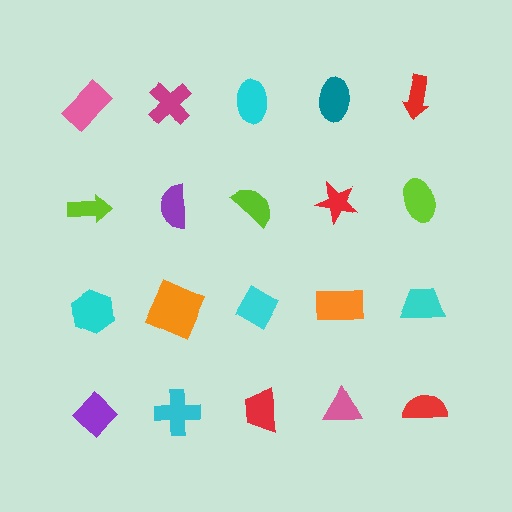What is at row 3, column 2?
An orange square.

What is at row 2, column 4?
A red star.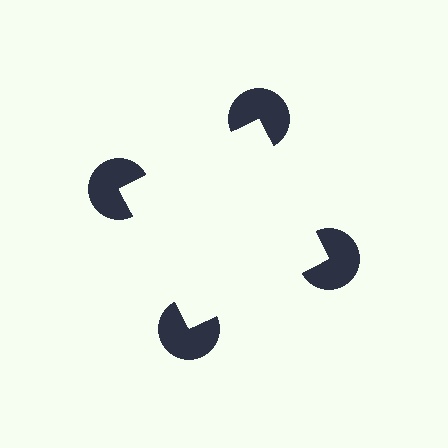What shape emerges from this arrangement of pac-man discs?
An illusory square — its edges are inferred from the aligned wedge cuts in the pac-man discs, not physically drawn.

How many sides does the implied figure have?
4 sides.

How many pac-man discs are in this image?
There are 4 — one at each vertex of the illusory square.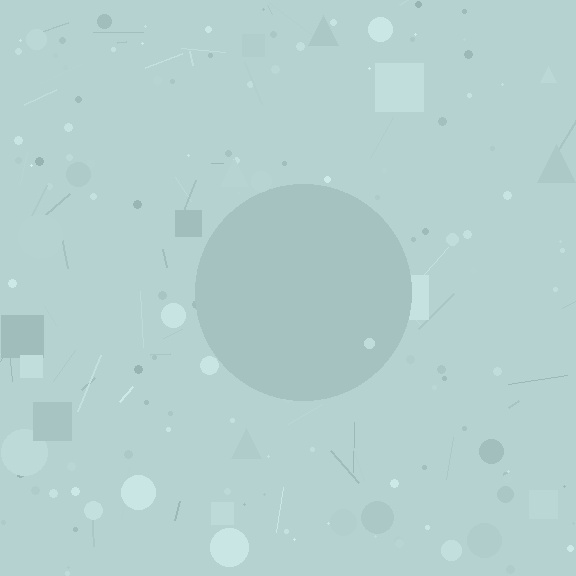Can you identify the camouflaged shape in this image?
The camouflaged shape is a circle.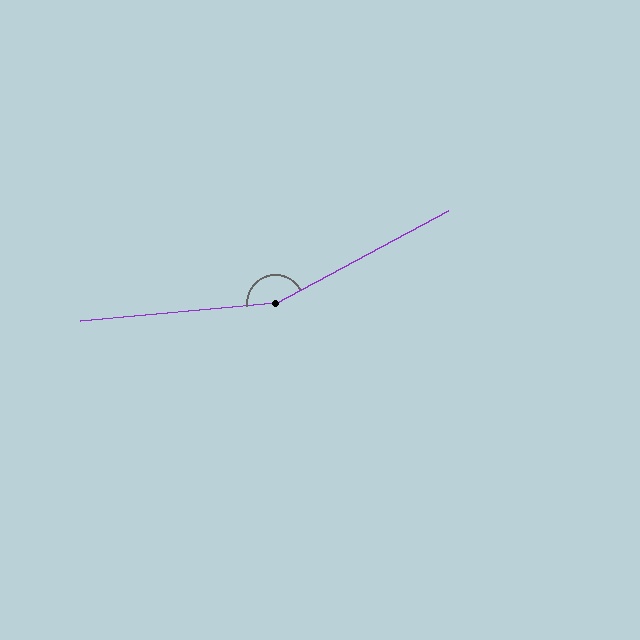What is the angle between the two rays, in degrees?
Approximately 157 degrees.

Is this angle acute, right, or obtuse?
It is obtuse.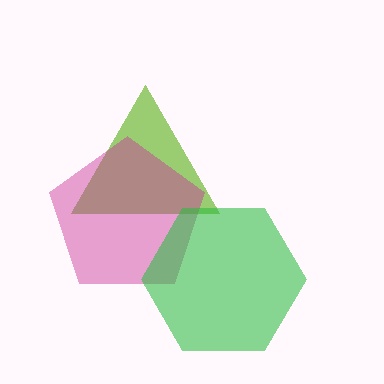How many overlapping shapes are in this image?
There are 3 overlapping shapes in the image.